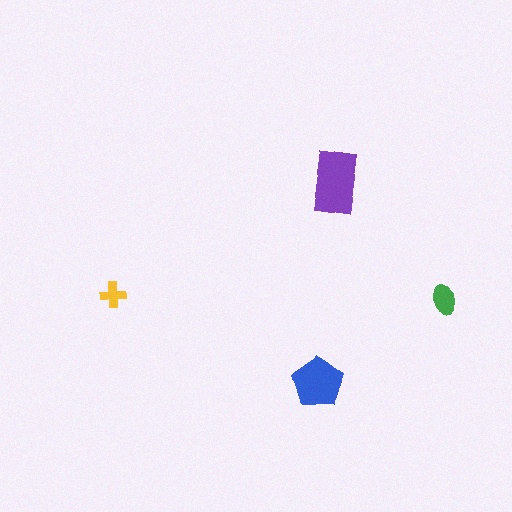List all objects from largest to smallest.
The purple rectangle, the blue pentagon, the green ellipse, the yellow cross.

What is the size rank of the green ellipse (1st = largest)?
3rd.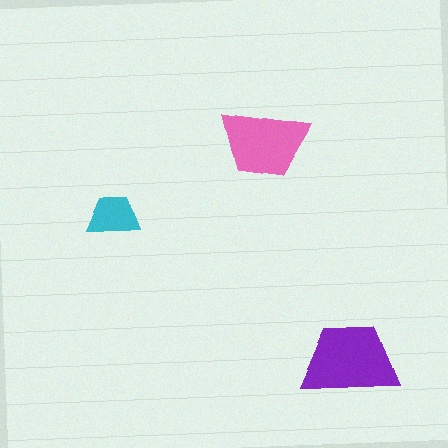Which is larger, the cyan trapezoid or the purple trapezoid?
The purple one.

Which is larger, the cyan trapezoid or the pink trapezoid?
The pink one.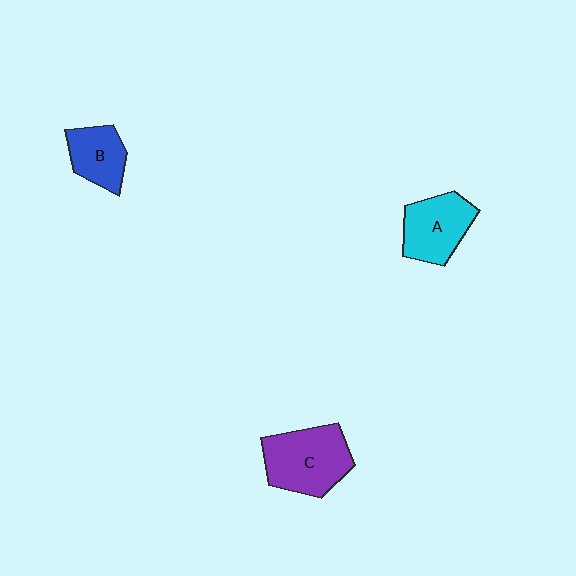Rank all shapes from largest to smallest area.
From largest to smallest: C (purple), A (cyan), B (blue).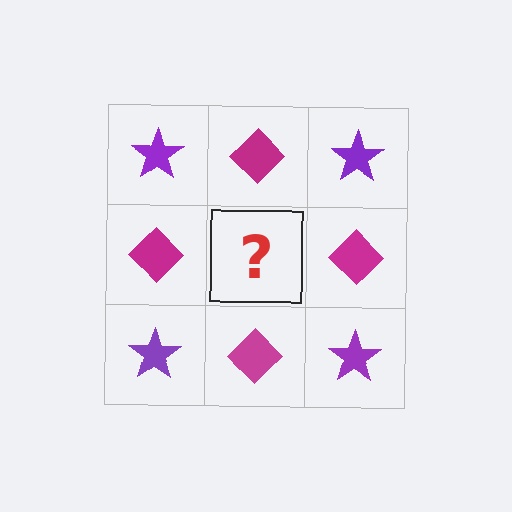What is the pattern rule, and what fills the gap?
The rule is that it alternates purple star and magenta diamond in a checkerboard pattern. The gap should be filled with a purple star.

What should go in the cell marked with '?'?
The missing cell should contain a purple star.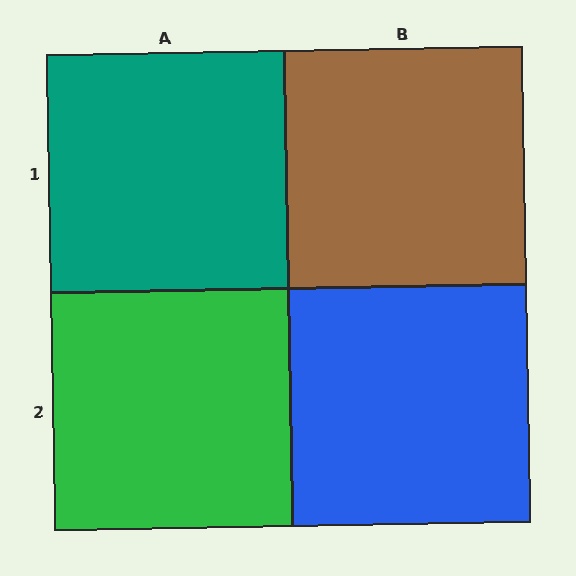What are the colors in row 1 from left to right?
Teal, brown.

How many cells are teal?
1 cell is teal.